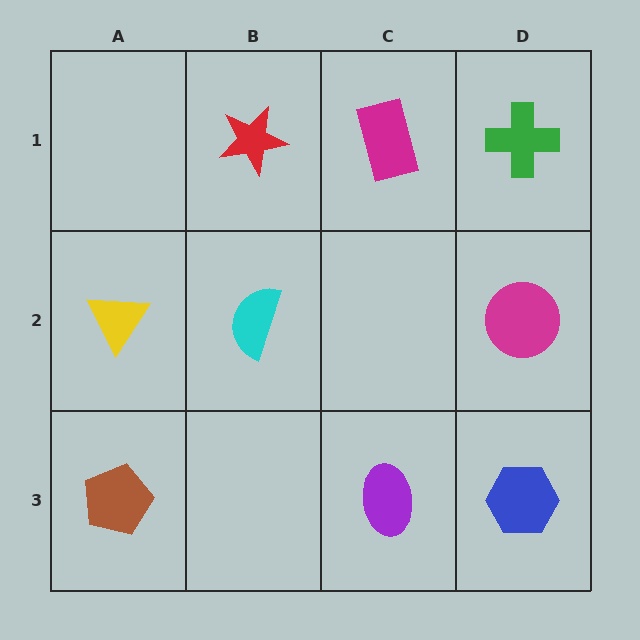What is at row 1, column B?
A red star.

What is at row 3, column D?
A blue hexagon.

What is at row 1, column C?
A magenta rectangle.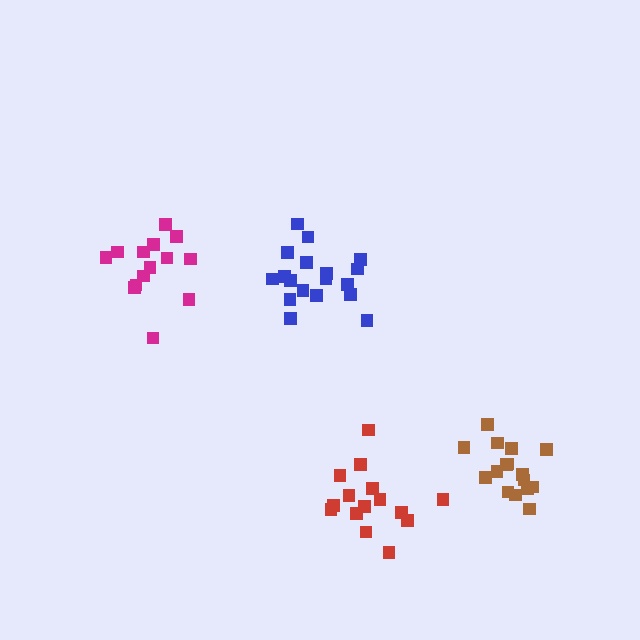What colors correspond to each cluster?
The clusters are colored: red, blue, magenta, brown.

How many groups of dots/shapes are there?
There are 4 groups.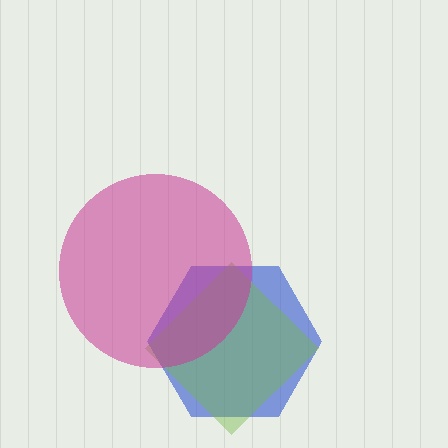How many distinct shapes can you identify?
There are 3 distinct shapes: a blue hexagon, a lime diamond, a magenta circle.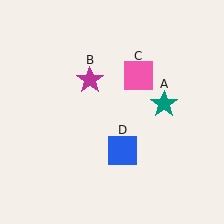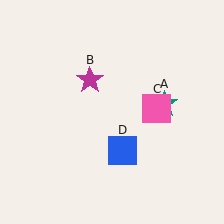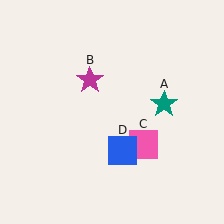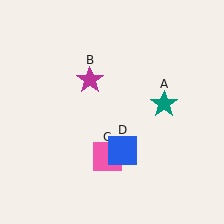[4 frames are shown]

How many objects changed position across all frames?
1 object changed position: pink square (object C).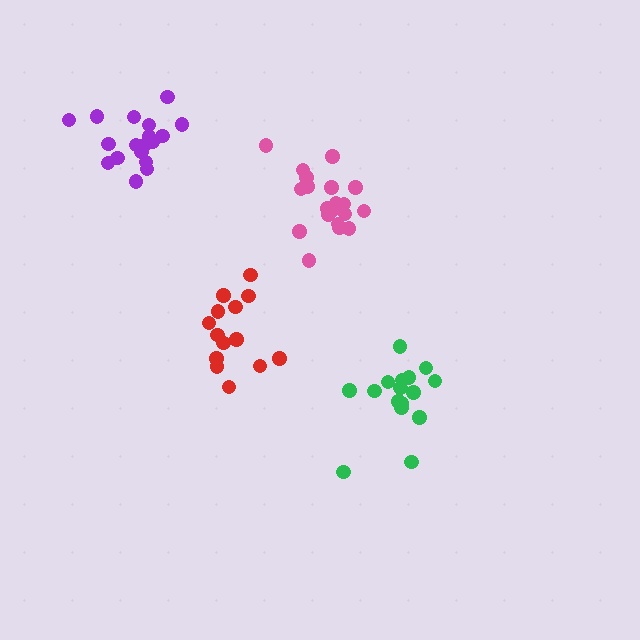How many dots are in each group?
Group 1: 14 dots, Group 2: 20 dots, Group 3: 16 dots, Group 4: 18 dots (68 total).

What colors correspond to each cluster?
The clusters are colored: red, pink, green, purple.